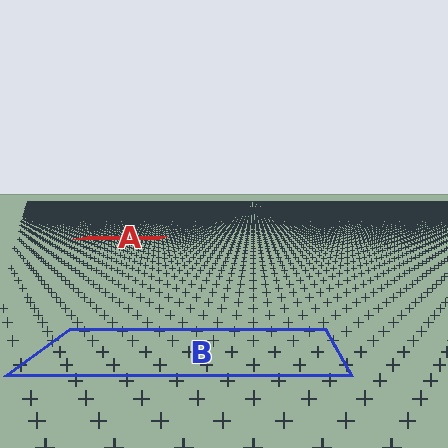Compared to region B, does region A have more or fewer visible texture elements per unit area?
Region A has more texture elements per unit area — they are packed more densely because it is farther away.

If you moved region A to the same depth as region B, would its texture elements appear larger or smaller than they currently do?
They would appear larger. At a closer depth, the same texture elements are projected at a bigger on-screen size.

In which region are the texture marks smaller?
The texture marks are smaller in region A, because it is farther away.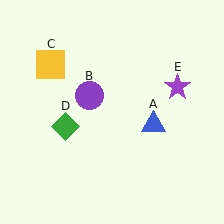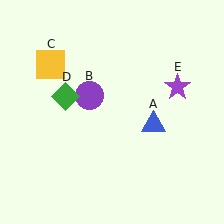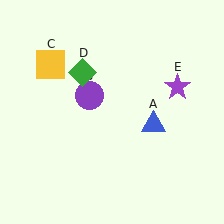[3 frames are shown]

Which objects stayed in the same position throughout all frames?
Blue triangle (object A) and purple circle (object B) and yellow square (object C) and purple star (object E) remained stationary.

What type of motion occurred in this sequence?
The green diamond (object D) rotated clockwise around the center of the scene.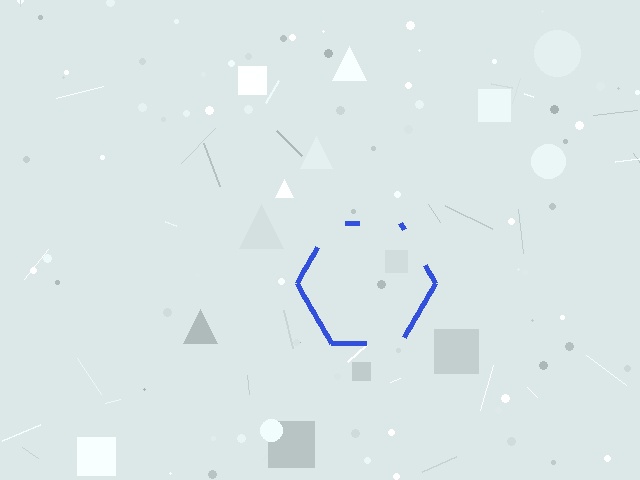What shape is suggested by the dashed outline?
The dashed outline suggests a hexagon.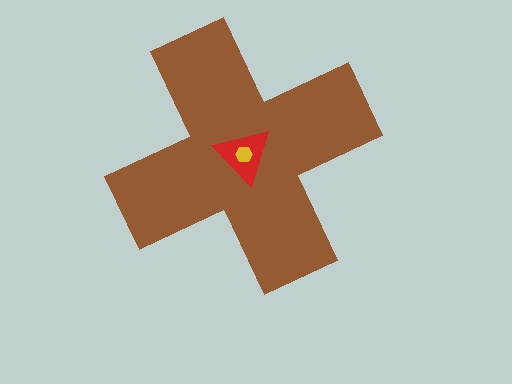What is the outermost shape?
The brown cross.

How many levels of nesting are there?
3.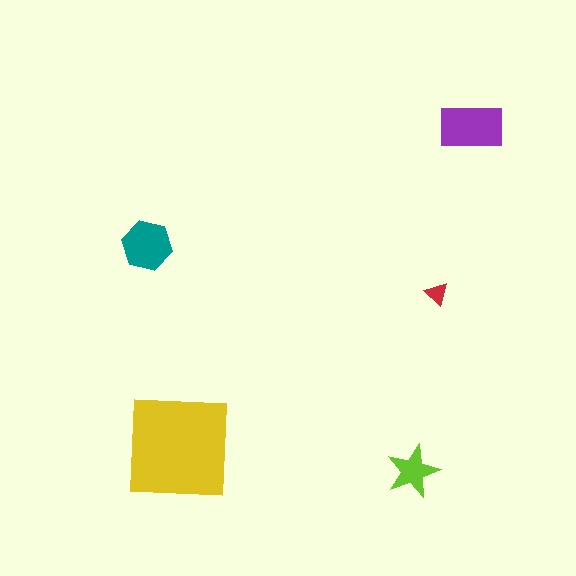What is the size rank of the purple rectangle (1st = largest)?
2nd.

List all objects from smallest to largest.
The red triangle, the lime star, the teal hexagon, the purple rectangle, the yellow square.